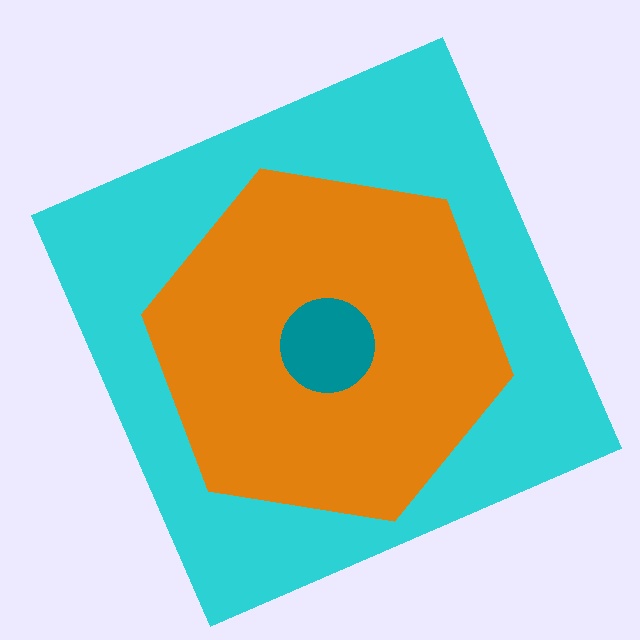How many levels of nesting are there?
3.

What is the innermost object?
The teal circle.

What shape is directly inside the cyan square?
The orange hexagon.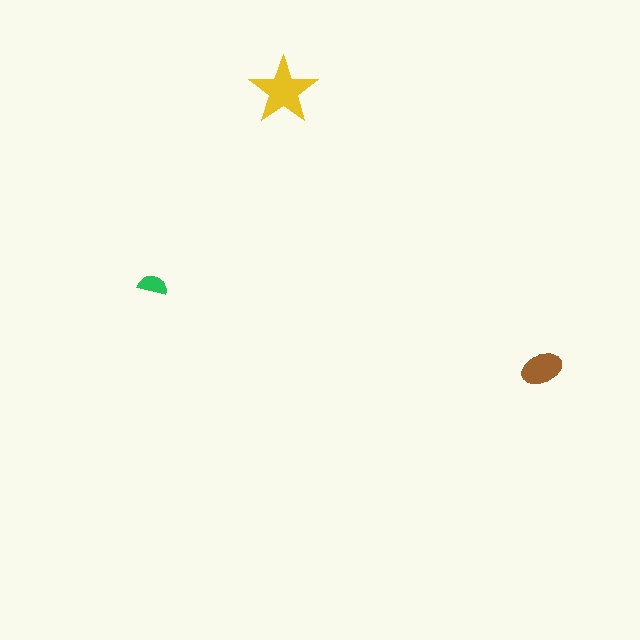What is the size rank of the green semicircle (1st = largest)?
3rd.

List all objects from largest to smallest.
The yellow star, the brown ellipse, the green semicircle.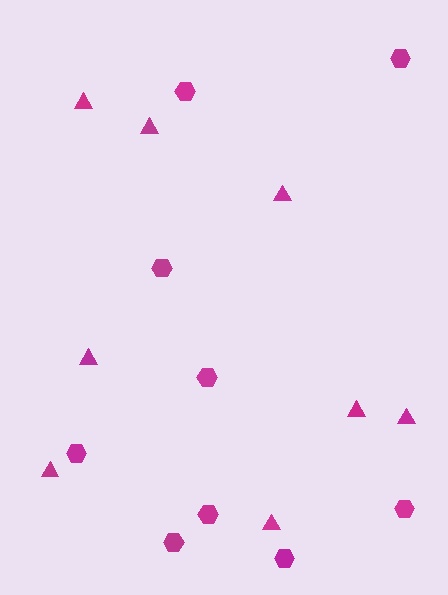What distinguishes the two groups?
There are 2 groups: one group of hexagons (9) and one group of triangles (8).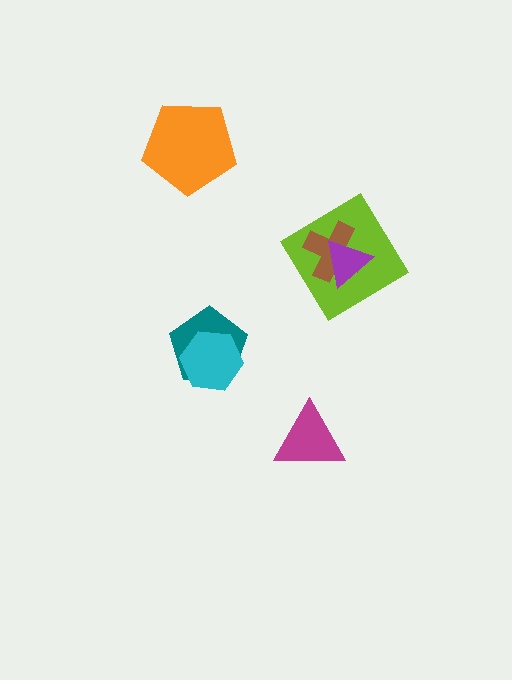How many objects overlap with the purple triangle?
2 objects overlap with the purple triangle.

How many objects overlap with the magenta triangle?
0 objects overlap with the magenta triangle.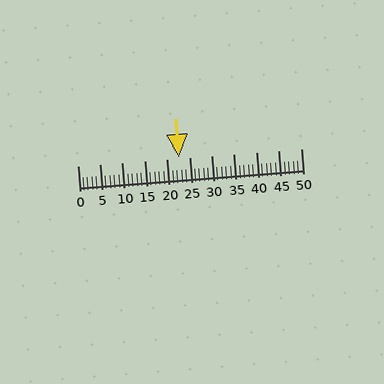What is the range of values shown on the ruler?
The ruler shows values from 0 to 50.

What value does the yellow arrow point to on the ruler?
The yellow arrow points to approximately 23.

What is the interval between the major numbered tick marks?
The major tick marks are spaced 5 units apart.